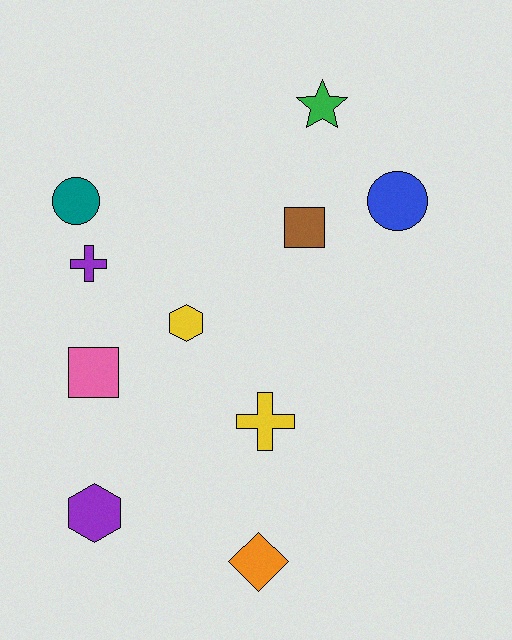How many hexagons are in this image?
There are 2 hexagons.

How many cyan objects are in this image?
There are no cyan objects.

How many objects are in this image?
There are 10 objects.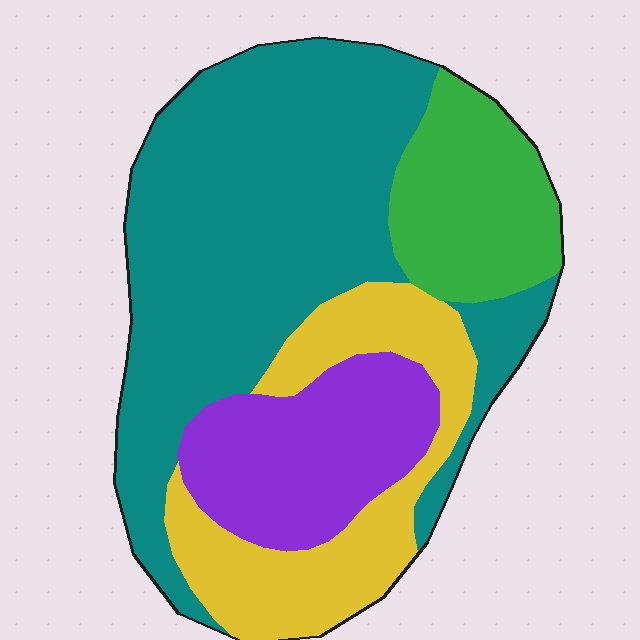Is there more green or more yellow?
Yellow.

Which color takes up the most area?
Teal, at roughly 50%.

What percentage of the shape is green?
Green takes up about one eighth (1/8) of the shape.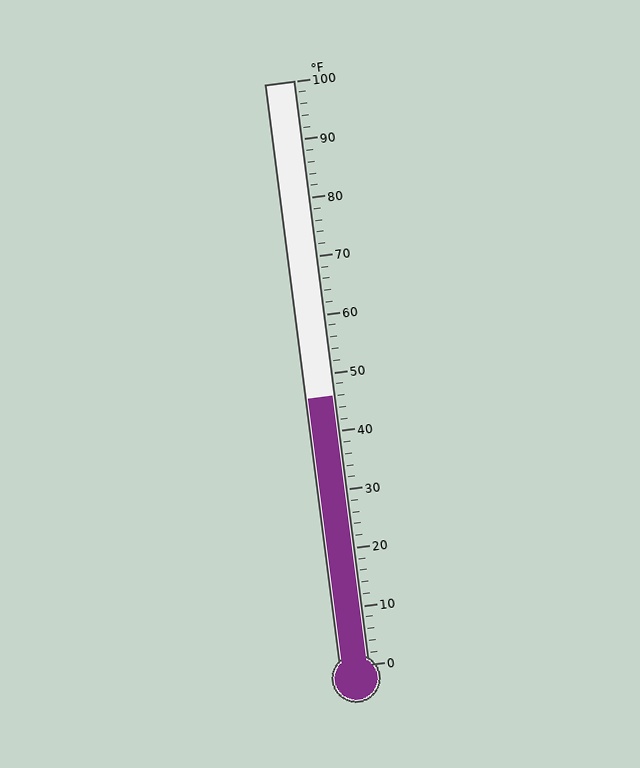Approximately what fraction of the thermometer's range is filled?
The thermometer is filled to approximately 45% of its range.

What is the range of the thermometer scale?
The thermometer scale ranges from 0°F to 100°F.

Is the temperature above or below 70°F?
The temperature is below 70°F.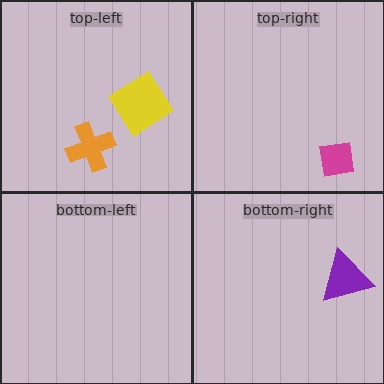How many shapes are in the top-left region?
2.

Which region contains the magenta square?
The top-right region.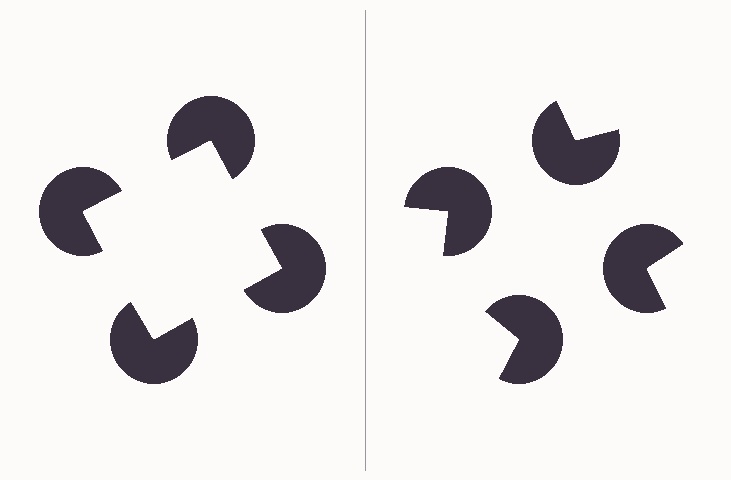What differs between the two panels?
The pac-man discs are positioned identically on both sides; only the wedge orientations differ. On the left they align to a square; on the right they are misaligned.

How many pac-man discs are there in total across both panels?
8 — 4 on each side.